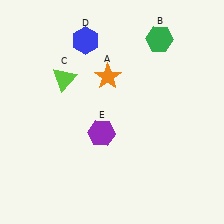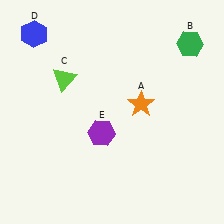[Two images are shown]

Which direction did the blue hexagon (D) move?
The blue hexagon (D) moved left.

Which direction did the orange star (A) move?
The orange star (A) moved right.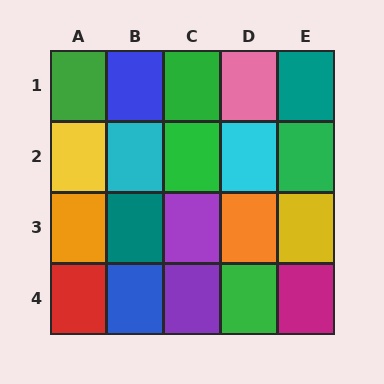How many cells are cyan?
2 cells are cyan.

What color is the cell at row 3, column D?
Orange.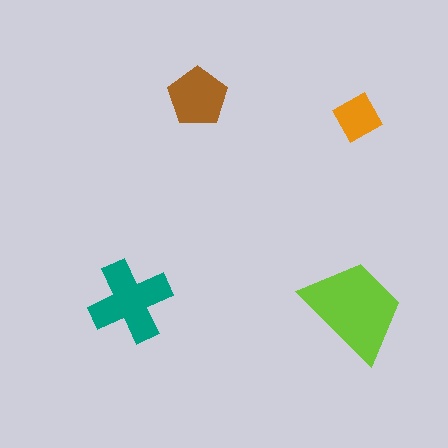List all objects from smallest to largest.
The orange square, the brown pentagon, the teal cross, the lime trapezoid.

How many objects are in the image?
There are 4 objects in the image.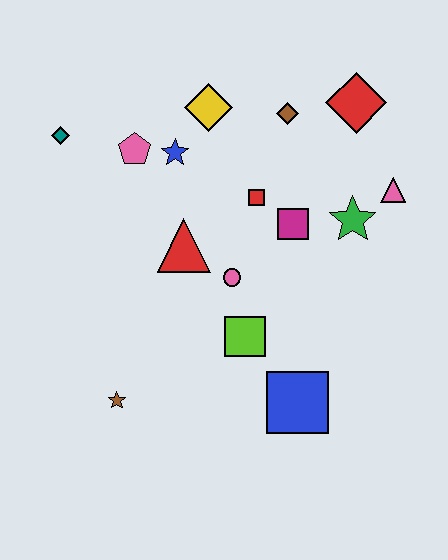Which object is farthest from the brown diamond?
The brown star is farthest from the brown diamond.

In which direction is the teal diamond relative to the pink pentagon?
The teal diamond is to the left of the pink pentagon.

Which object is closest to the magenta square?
The red square is closest to the magenta square.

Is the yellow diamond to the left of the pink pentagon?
No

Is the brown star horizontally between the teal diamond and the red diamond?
Yes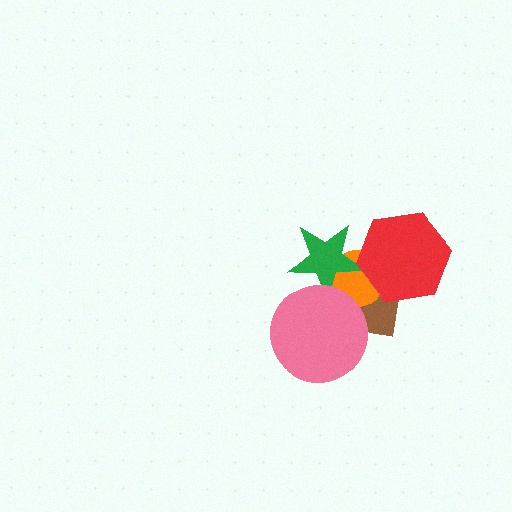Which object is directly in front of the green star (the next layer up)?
The pink circle is directly in front of the green star.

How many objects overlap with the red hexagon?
3 objects overlap with the red hexagon.